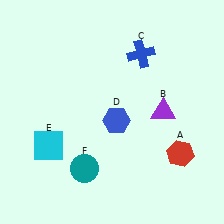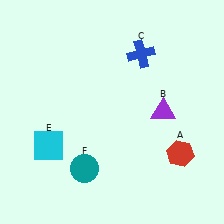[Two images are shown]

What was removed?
The blue hexagon (D) was removed in Image 2.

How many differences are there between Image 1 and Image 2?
There is 1 difference between the two images.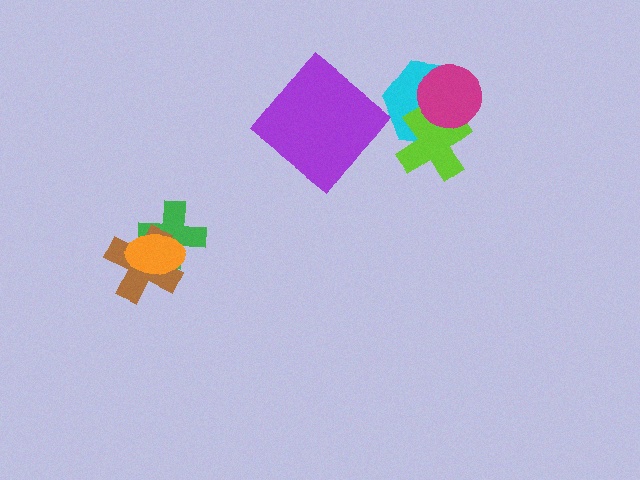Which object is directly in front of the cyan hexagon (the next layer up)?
The lime cross is directly in front of the cyan hexagon.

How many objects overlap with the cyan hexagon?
2 objects overlap with the cyan hexagon.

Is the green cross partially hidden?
Yes, it is partially covered by another shape.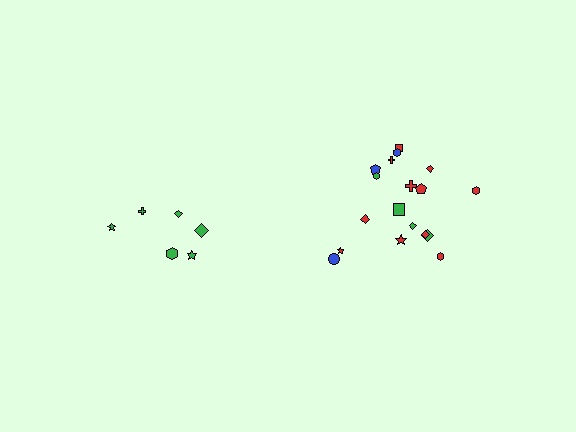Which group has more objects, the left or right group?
The right group.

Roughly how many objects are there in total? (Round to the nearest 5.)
Roughly 25 objects in total.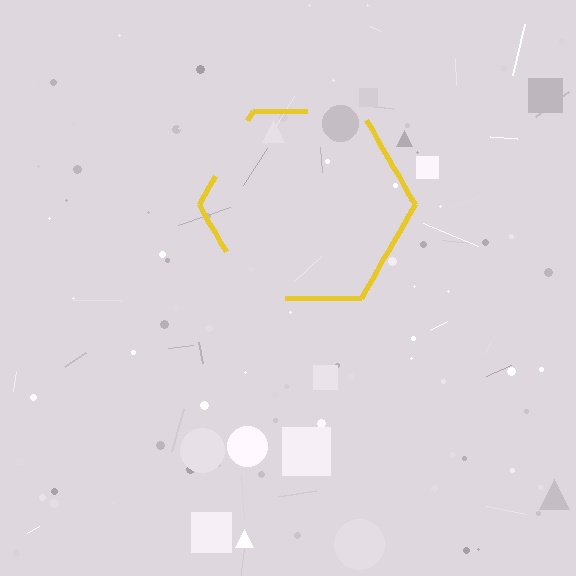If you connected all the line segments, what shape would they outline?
They would outline a hexagon.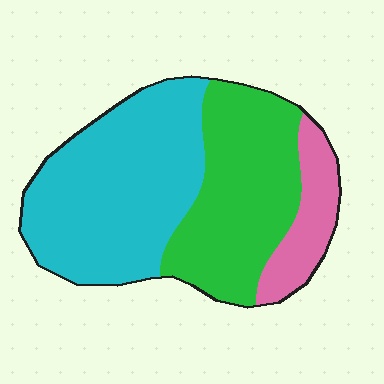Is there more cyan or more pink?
Cyan.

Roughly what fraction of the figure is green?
Green covers roughly 40% of the figure.